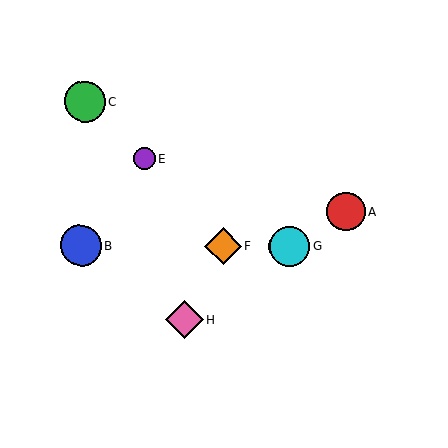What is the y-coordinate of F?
Object F is at y≈246.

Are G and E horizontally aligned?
No, G is at y≈247 and E is at y≈158.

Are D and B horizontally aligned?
Yes, both are at y≈247.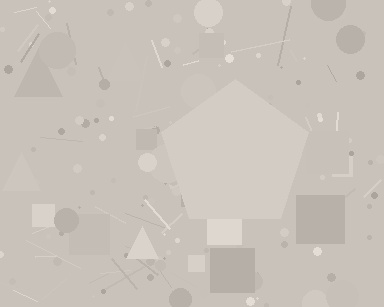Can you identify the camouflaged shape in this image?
The camouflaged shape is a pentagon.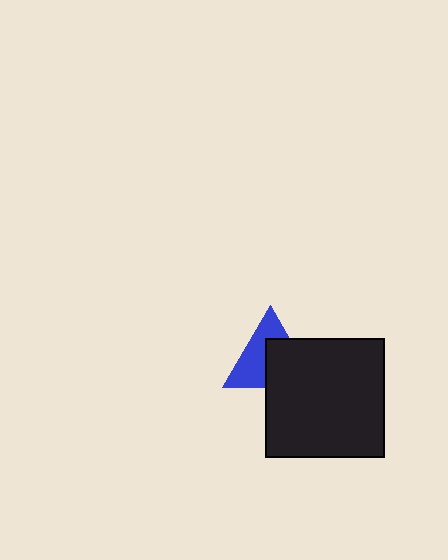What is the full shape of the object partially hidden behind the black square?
The partially hidden object is a blue triangle.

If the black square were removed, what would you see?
You would see the complete blue triangle.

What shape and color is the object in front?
The object in front is a black square.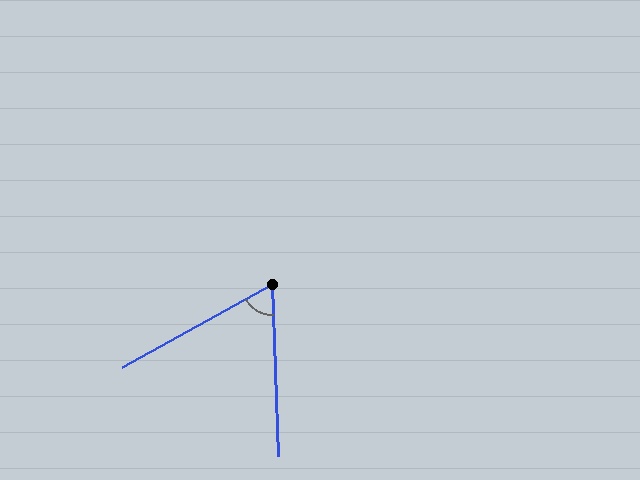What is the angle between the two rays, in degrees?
Approximately 63 degrees.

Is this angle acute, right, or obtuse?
It is acute.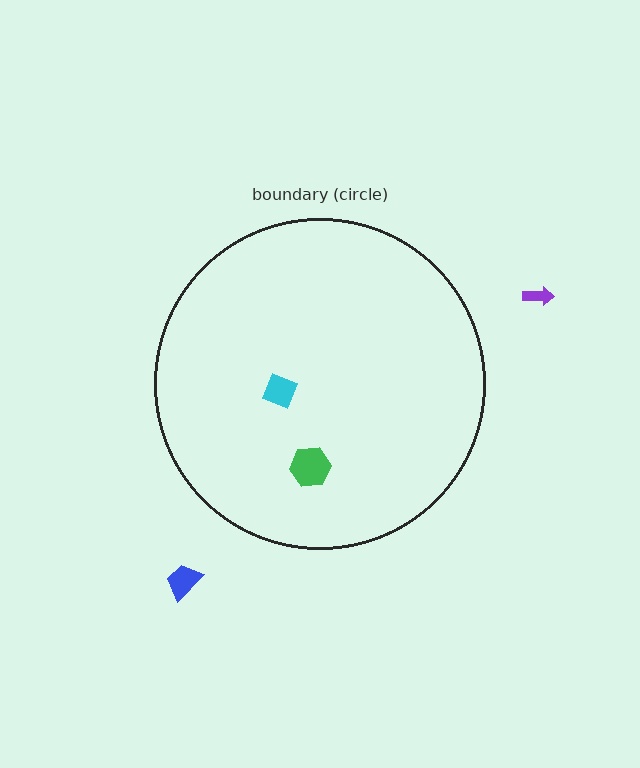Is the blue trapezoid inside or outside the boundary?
Outside.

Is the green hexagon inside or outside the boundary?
Inside.